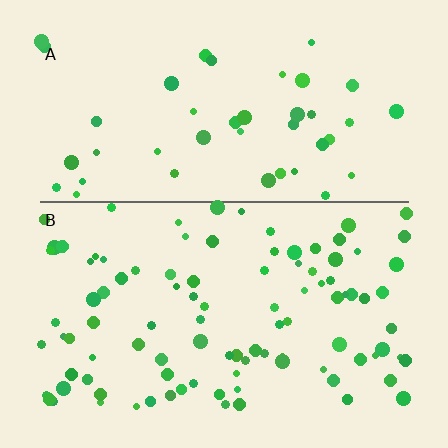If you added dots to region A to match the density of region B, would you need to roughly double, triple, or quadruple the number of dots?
Approximately double.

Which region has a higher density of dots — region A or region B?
B (the bottom).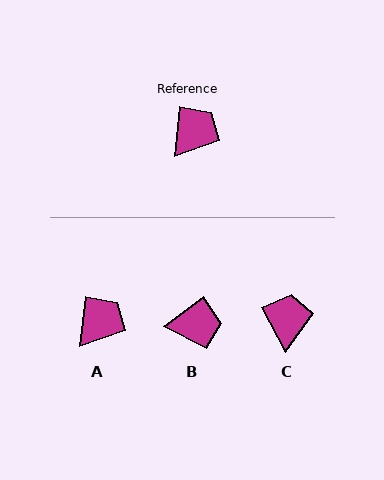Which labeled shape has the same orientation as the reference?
A.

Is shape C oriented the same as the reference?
No, it is off by about 34 degrees.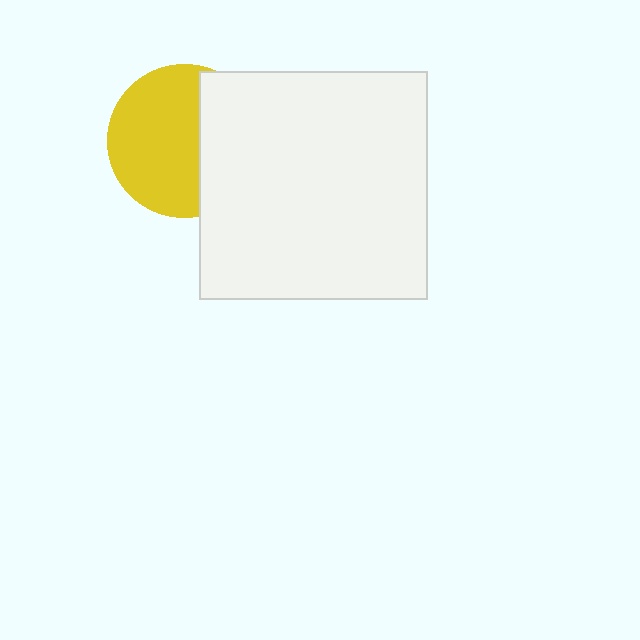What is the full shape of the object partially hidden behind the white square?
The partially hidden object is a yellow circle.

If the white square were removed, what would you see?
You would see the complete yellow circle.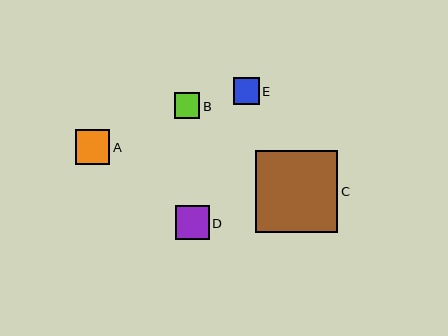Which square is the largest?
Square C is the largest with a size of approximately 82 pixels.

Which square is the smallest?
Square B is the smallest with a size of approximately 26 pixels.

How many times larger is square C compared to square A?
Square C is approximately 2.4 times the size of square A.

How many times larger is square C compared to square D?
Square C is approximately 2.4 times the size of square D.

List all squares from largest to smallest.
From largest to smallest: C, A, D, E, B.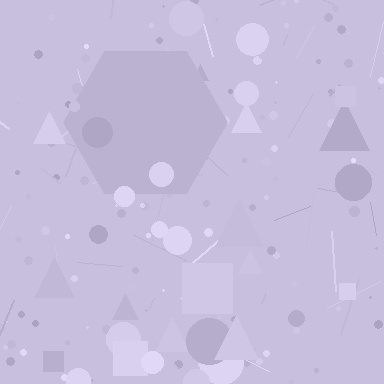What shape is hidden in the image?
A hexagon is hidden in the image.